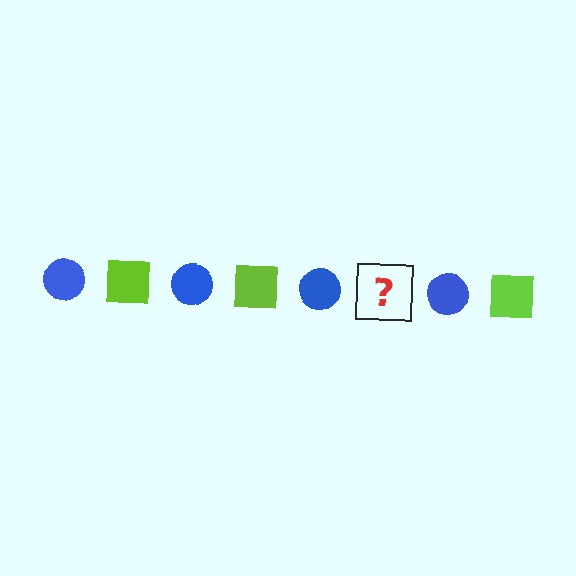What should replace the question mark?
The question mark should be replaced with a lime square.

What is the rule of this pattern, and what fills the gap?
The rule is that the pattern alternates between blue circle and lime square. The gap should be filled with a lime square.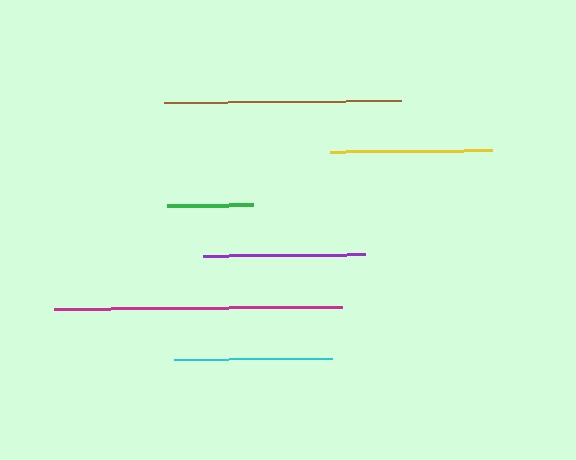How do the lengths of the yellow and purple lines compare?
The yellow and purple lines are approximately the same length.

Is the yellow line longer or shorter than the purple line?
The yellow line is longer than the purple line.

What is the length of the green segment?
The green segment is approximately 86 pixels long.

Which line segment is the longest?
The magenta line is the longest at approximately 287 pixels.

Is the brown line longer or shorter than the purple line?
The brown line is longer than the purple line.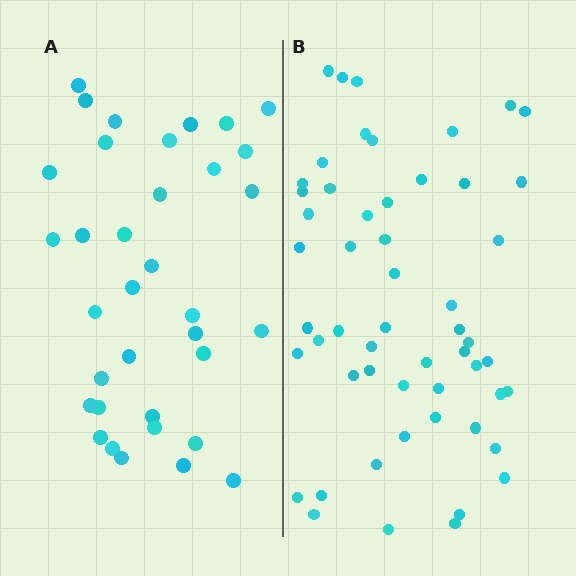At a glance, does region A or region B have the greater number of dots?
Region B (the right region) has more dots.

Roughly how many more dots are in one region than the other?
Region B has approximately 20 more dots than region A.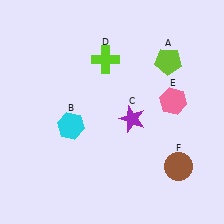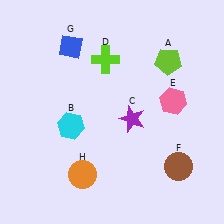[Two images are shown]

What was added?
A blue diamond (G), an orange circle (H) were added in Image 2.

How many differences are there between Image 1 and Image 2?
There are 2 differences between the two images.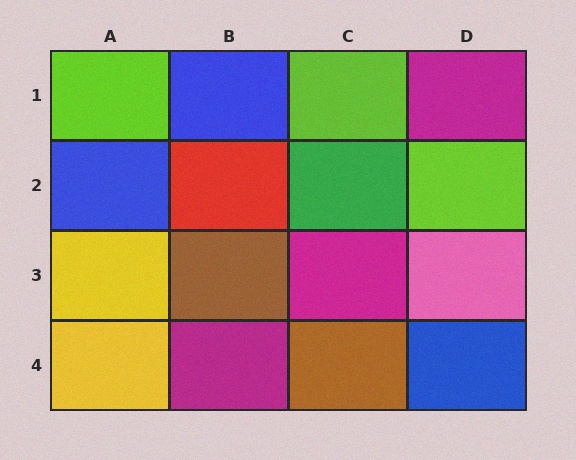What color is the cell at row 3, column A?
Yellow.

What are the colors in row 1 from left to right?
Lime, blue, lime, magenta.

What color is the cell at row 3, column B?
Brown.